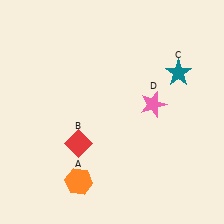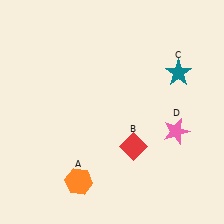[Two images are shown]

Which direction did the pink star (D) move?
The pink star (D) moved down.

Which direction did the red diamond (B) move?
The red diamond (B) moved right.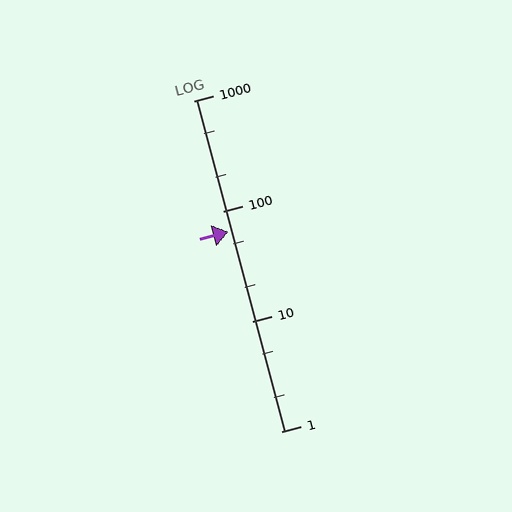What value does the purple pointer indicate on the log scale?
The pointer indicates approximately 65.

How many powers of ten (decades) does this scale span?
The scale spans 3 decades, from 1 to 1000.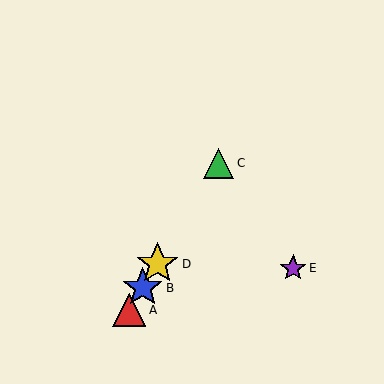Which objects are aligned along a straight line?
Objects A, B, C, D are aligned along a straight line.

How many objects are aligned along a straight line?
4 objects (A, B, C, D) are aligned along a straight line.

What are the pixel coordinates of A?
Object A is at (129, 310).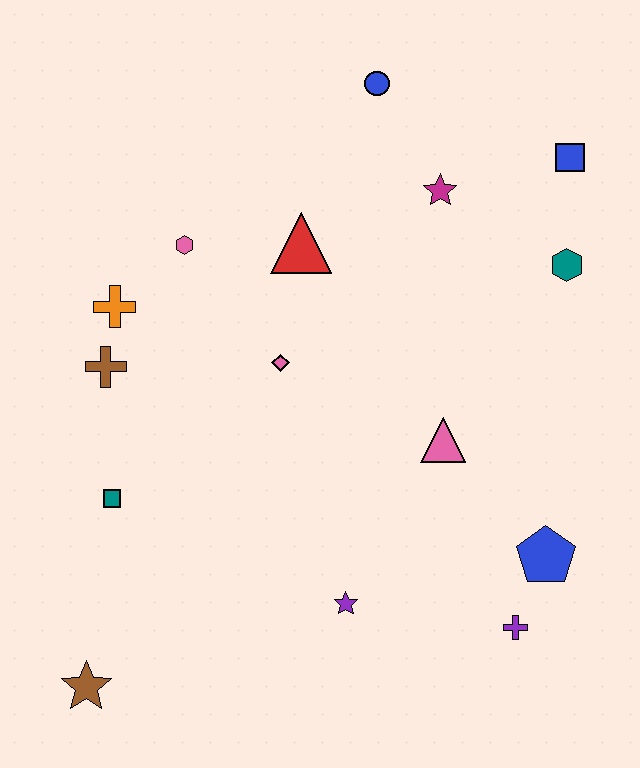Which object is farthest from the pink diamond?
The brown star is farthest from the pink diamond.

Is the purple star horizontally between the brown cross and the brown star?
No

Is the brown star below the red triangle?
Yes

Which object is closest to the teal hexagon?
The blue square is closest to the teal hexagon.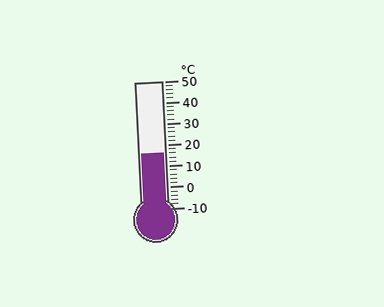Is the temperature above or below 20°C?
The temperature is below 20°C.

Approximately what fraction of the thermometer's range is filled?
The thermometer is filled to approximately 45% of its range.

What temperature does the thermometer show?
The thermometer shows approximately 16°C.